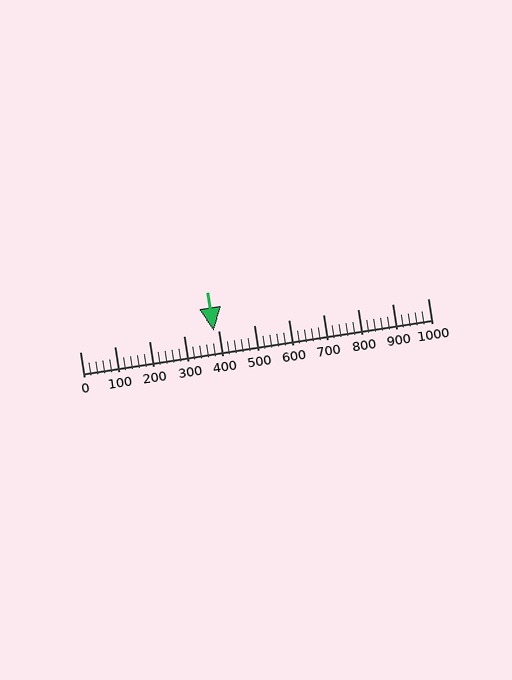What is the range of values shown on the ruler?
The ruler shows values from 0 to 1000.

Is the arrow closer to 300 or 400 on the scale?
The arrow is closer to 400.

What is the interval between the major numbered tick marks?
The major tick marks are spaced 100 units apart.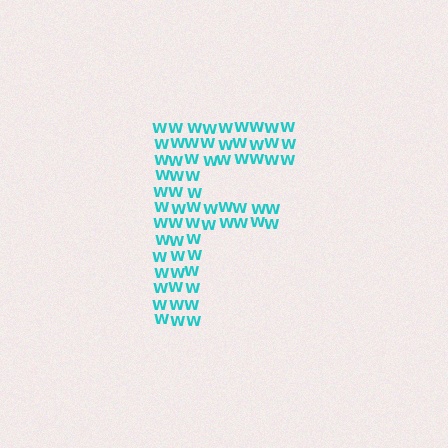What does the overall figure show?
The overall figure shows the letter F.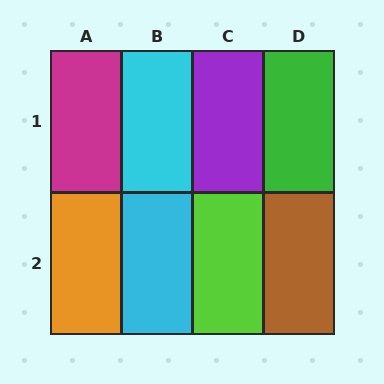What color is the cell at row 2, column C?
Lime.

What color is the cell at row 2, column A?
Orange.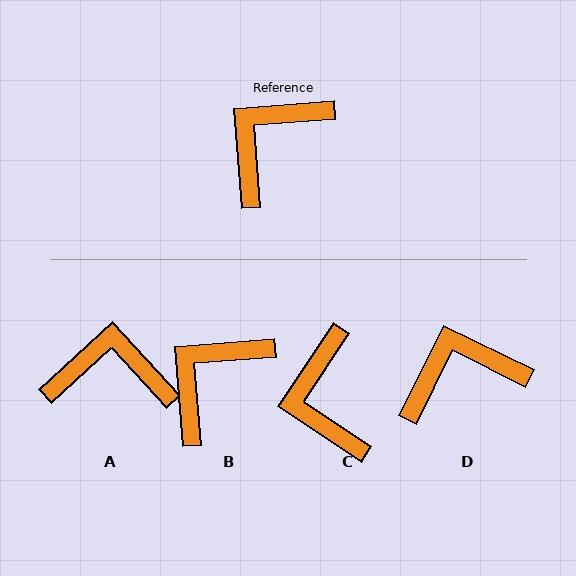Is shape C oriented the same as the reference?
No, it is off by about 52 degrees.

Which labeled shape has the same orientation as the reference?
B.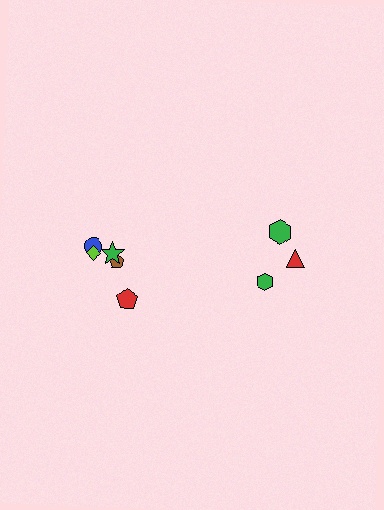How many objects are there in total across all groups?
There are 8 objects.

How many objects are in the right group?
There are 3 objects.